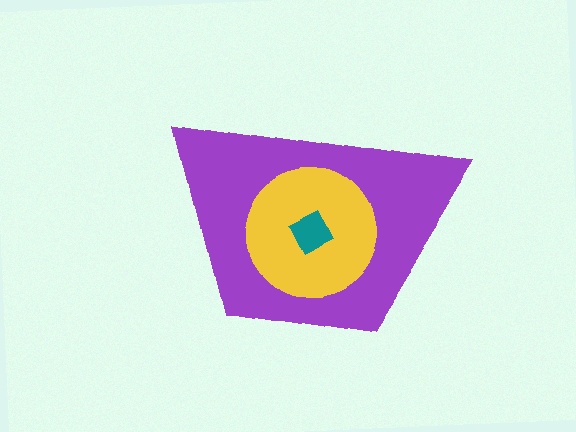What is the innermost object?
The teal square.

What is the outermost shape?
The purple trapezoid.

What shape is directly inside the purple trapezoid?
The yellow circle.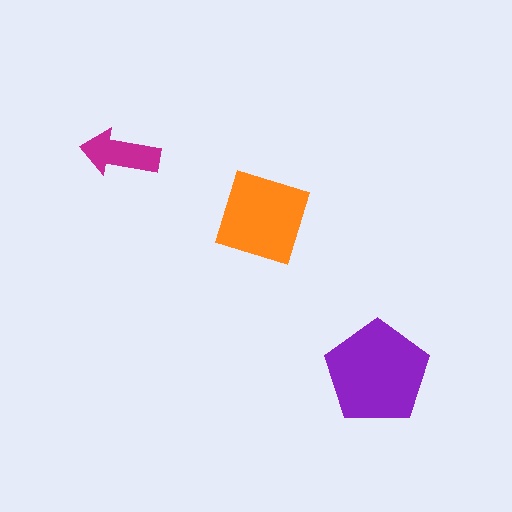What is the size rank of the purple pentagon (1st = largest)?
1st.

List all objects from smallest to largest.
The magenta arrow, the orange diamond, the purple pentagon.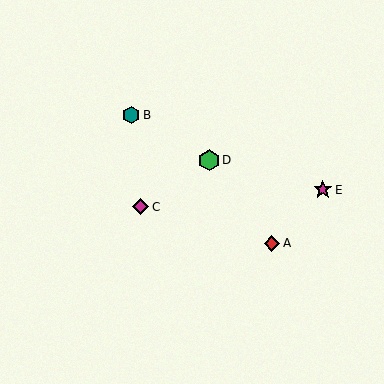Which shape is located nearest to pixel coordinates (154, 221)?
The magenta diamond (labeled C) at (141, 207) is nearest to that location.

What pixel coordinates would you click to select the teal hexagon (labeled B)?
Click at (131, 115) to select the teal hexagon B.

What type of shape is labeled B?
Shape B is a teal hexagon.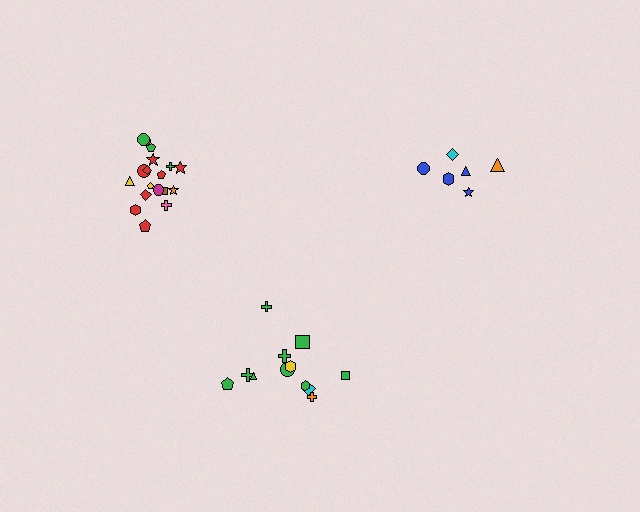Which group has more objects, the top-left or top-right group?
The top-left group.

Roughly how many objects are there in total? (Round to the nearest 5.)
Roughly 35 objects in total.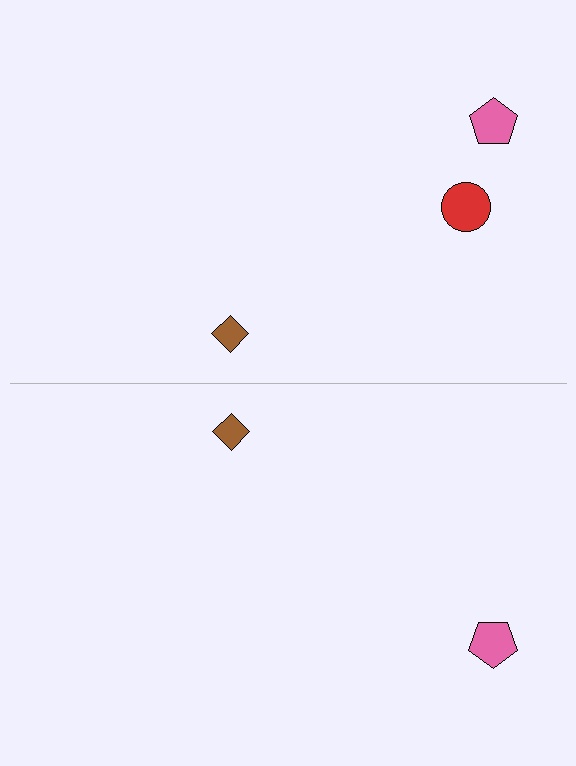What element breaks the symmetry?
A red circle is missing from the bottom side.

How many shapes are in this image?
There are 5 shapes in this image.